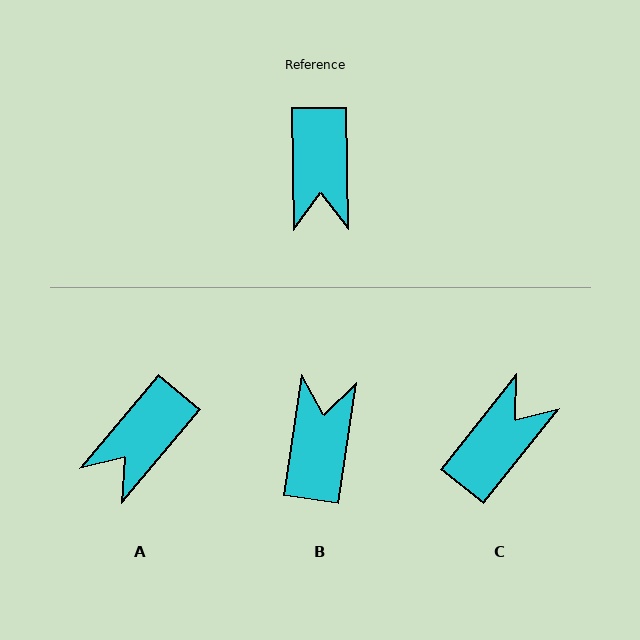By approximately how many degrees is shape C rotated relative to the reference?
Approximately 141 degrees counter-clockwise.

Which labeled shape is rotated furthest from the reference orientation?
B, about 171 degrees away.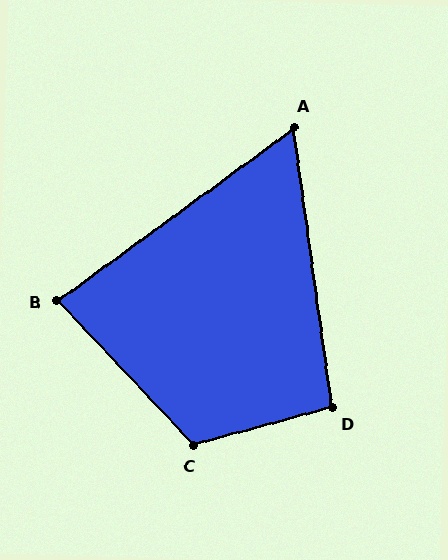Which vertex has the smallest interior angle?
A, at approximately 62 degrees.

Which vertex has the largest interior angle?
C, at approximately 118 degrees.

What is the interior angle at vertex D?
Approximately 97 degrees (obtuse).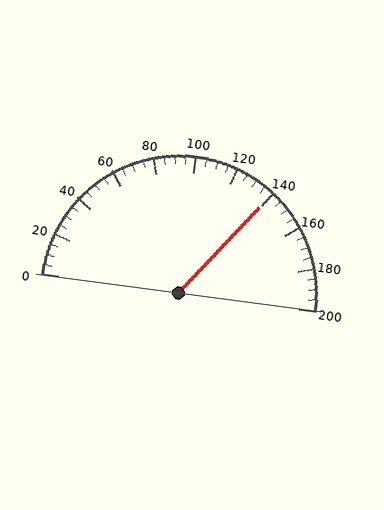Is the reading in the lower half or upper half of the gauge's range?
The reading is in the upper half of the range (0 to 200).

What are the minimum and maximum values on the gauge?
The gauge ranges from 0 to 200.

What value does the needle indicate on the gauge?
The needle indicates approximately 140.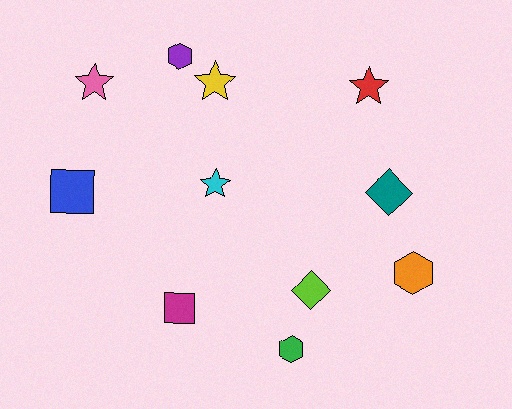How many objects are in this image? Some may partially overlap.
There are 11 objects.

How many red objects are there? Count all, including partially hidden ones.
There is 1 red object.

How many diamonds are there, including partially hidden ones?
There are 2 diamonds.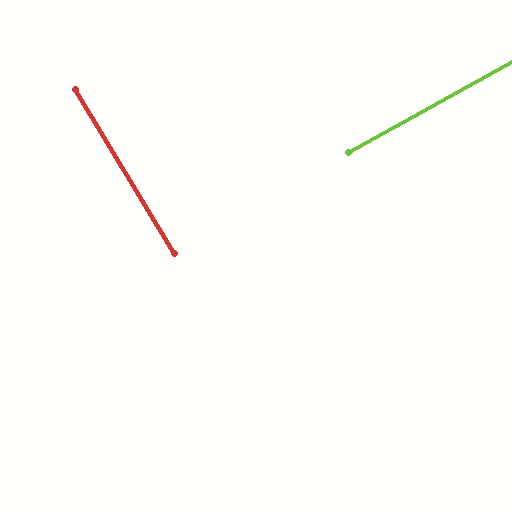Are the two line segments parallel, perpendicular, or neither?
Perpendicular — they meet at approximately 88°.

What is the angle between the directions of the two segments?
Approximately 88 degrees.